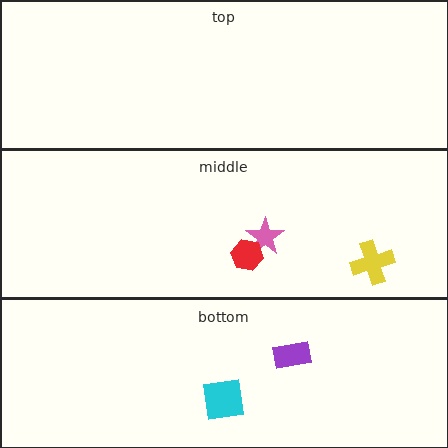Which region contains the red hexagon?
The middle region.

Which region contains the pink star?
The middle region.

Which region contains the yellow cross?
The middle region.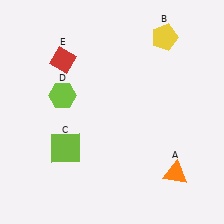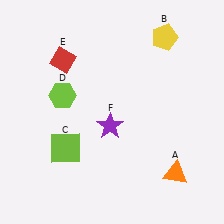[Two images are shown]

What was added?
A purple star (F) was added in Image 2.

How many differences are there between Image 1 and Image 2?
There is 1 difference between the two images.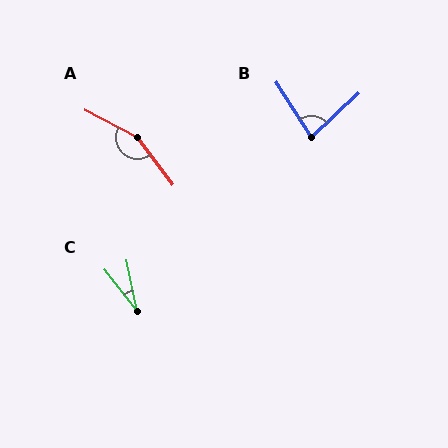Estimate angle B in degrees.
Approximately 79 degrees.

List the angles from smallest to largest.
C (27°), B (79°), A (155°).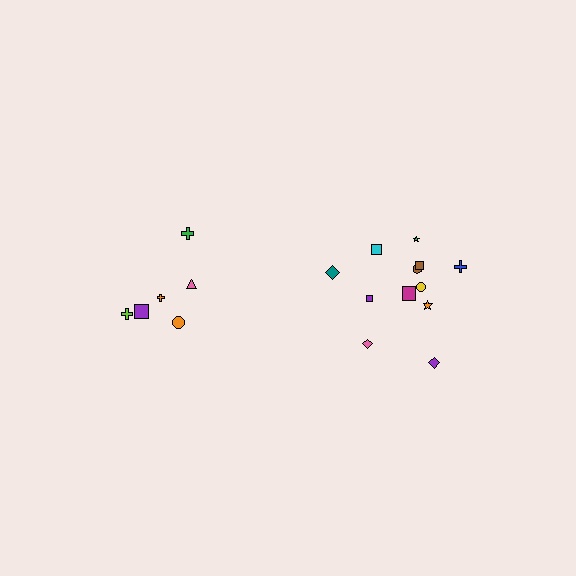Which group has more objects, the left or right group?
The right group.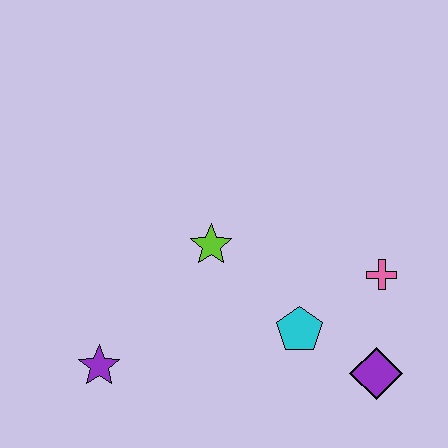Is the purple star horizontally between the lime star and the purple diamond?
No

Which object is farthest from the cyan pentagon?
The purple star is farthest from the cyan pentagon.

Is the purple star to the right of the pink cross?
No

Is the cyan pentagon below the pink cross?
Yes